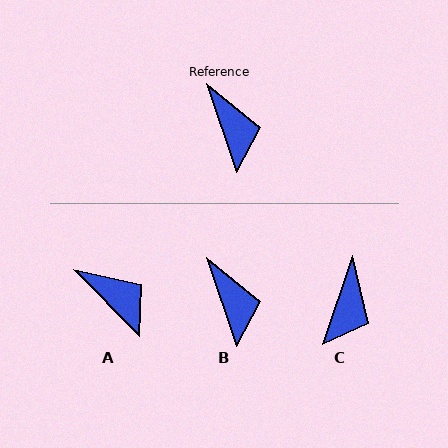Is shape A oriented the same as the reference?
No, it is off by about 26 degrees.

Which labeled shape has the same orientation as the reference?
B.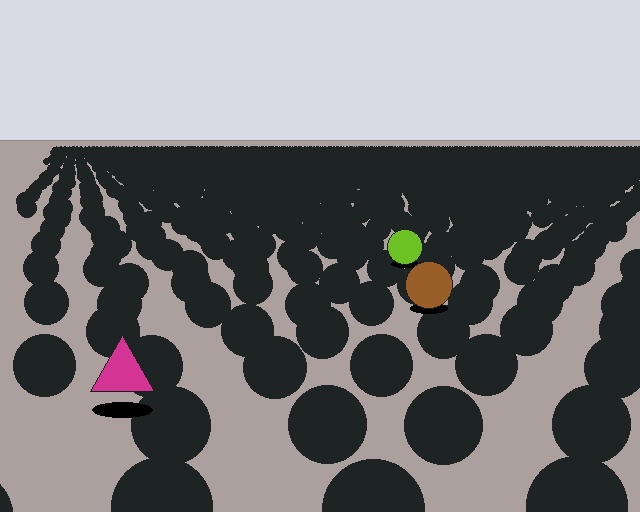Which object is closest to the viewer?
The magenta triangle is closest. The texture marks near it are larger and more spread out.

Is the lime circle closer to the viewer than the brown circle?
No. The brown circle is closer — you can tell from the texture gradient: the ground texture is coarser near it.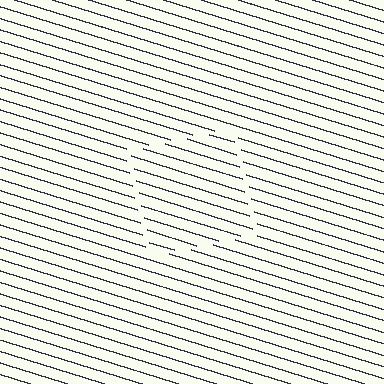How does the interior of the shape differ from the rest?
The interior of the shape contains the same grating, shifted by half a period — the contour is defined by the phase discontinuity where line-ends from the inner and outer gratings abut.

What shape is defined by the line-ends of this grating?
An illusory square. The interior of the shape contains the same grating, shifted by half a period — the contour is defined by the phase discontinuity where line-ends from the inner and outer gratings abut.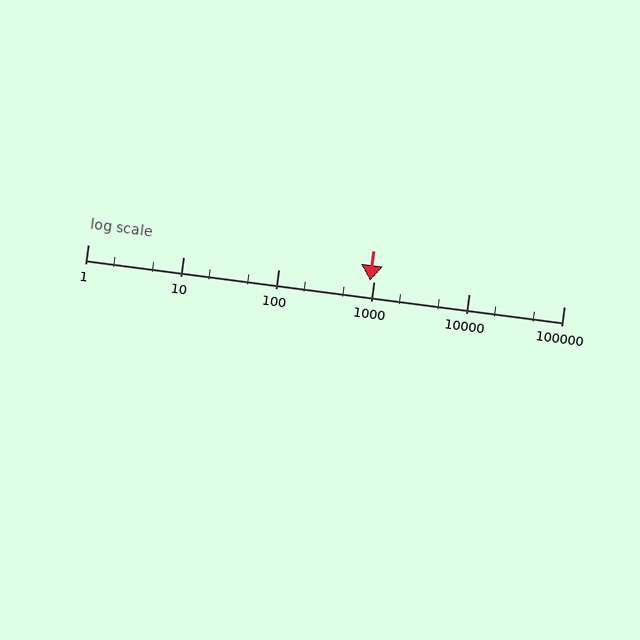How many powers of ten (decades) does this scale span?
The scale spans 5 decades, from 1 to 100000.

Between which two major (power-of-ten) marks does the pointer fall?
The pointer is between 100 and 1000.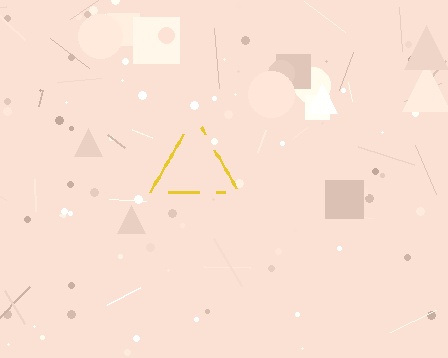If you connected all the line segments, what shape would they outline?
They would outline a triangle.